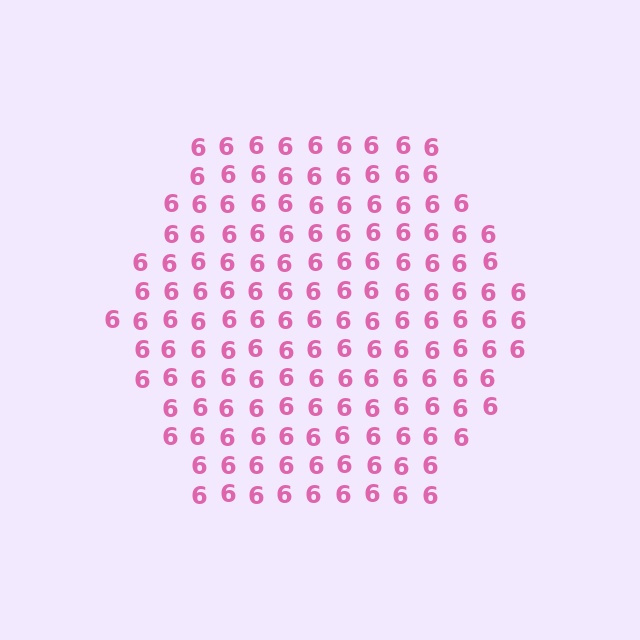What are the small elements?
The small elements are digit 6's.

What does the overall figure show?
The overall figure shows a hexagon.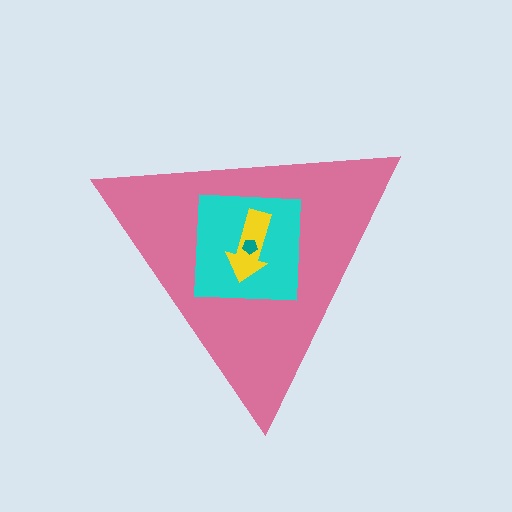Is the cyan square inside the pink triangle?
Yes.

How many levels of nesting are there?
4.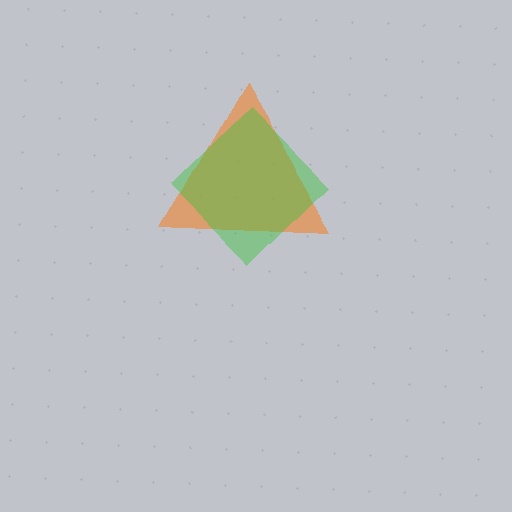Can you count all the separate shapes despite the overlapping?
Yes, there are 2 separate shapes.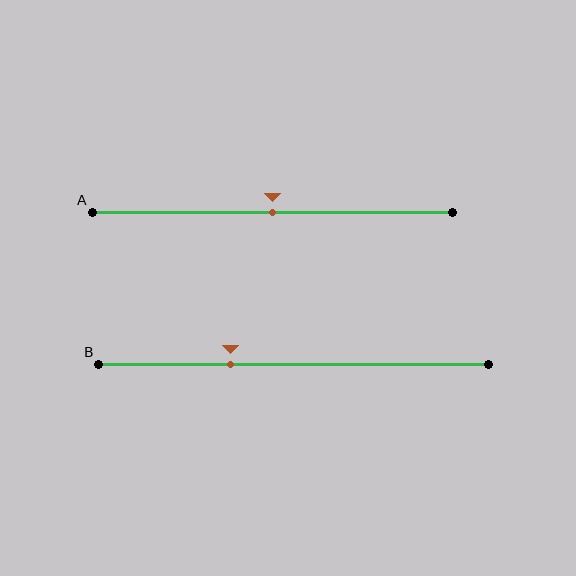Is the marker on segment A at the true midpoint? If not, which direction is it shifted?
Yes, the marker on segment A is at the true midpoint.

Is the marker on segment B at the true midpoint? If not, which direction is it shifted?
No, the marker on segment B is shifted to the left by about 16% of the segment length.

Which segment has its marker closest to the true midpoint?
Segment A has its marker closest to the true midpoint.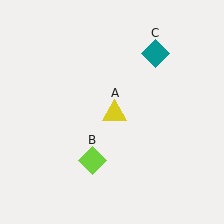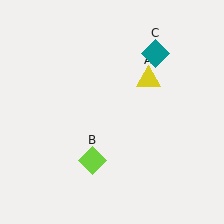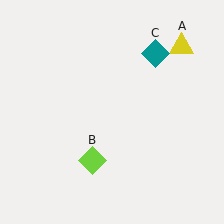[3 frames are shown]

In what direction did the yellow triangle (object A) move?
The yellow triangle (object A) moved up and to the right.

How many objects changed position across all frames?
1 object changed position: yellow triangle (object A).